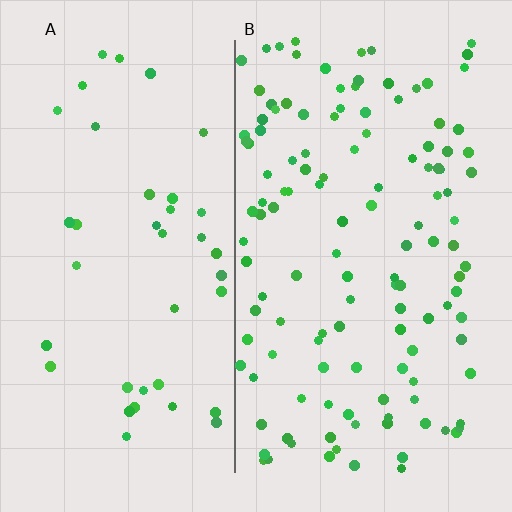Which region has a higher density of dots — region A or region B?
B (the right).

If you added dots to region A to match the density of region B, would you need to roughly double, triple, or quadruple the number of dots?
Approximately triple.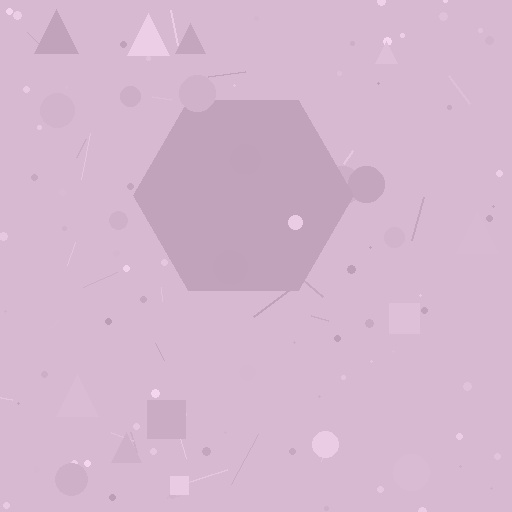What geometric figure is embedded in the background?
A hexagon is embedded in the background.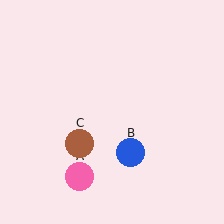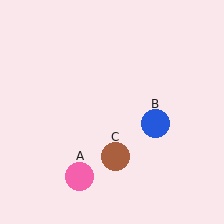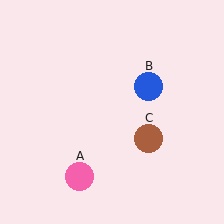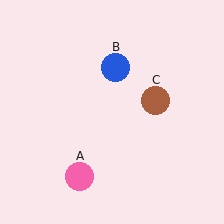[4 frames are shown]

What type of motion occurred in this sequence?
The blue circle (object B), brown circle (object C) rotated counterclockwise around the center of the scene.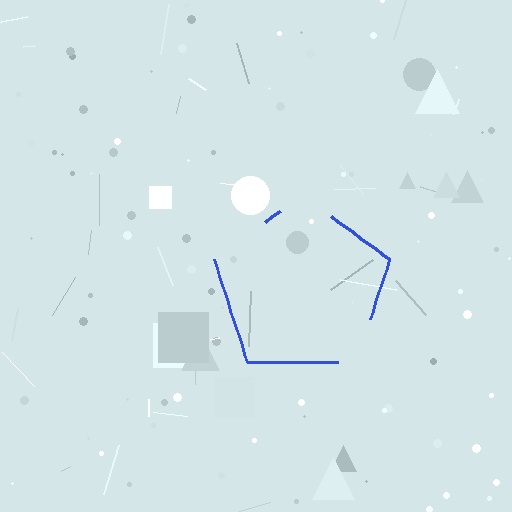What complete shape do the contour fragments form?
The contour fragments form a pentagon.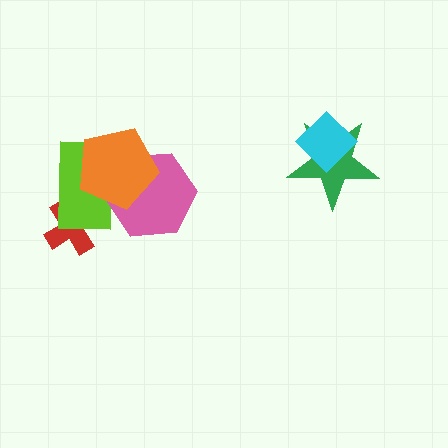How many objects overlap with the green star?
1 object overlaps with the green star.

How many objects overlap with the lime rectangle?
3 objects overlap with the lime rectangle.